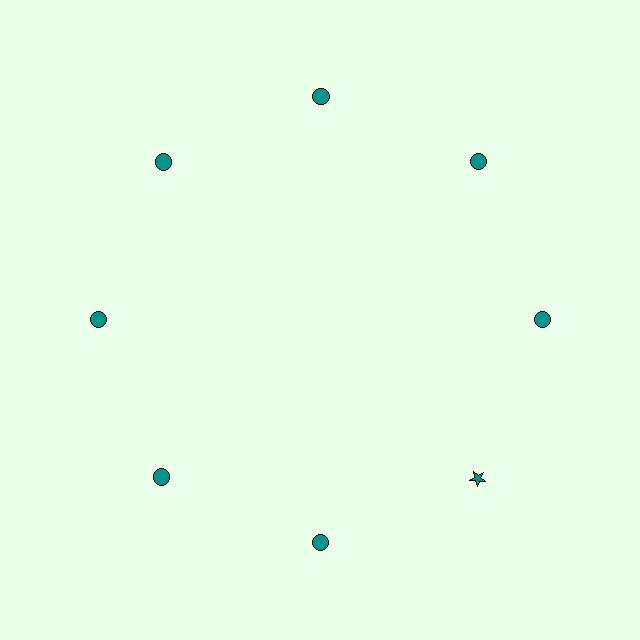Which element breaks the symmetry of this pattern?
The teal star at roughly the 4 o'clock position breaks the symmetry. All other shapes are teal circles.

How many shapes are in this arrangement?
There are 8 shapes arranged in a ring pattern.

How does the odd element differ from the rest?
It has a different shape: star instead of circle.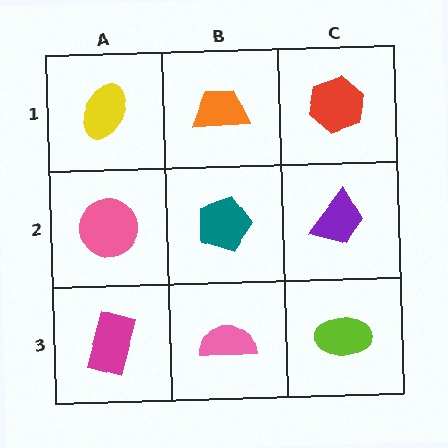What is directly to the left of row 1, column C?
An orange trapezoid.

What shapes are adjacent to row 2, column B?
An orange trapezoid (row 1, column B), a pink semicircle (row 3, column B), a pink circle (row 2, column A), a purple trapezoid (row 2, column C).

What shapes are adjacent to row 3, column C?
A purple trapezoid (row 2, column C), a pink semicircle (row 3, column B).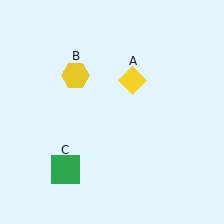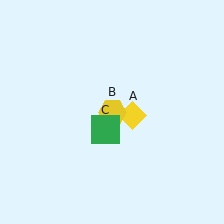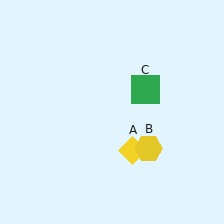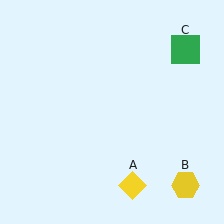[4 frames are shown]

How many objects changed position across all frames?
3 objects changed position: yellow diamond (object A), yellow hexagon (object B), green square (object C).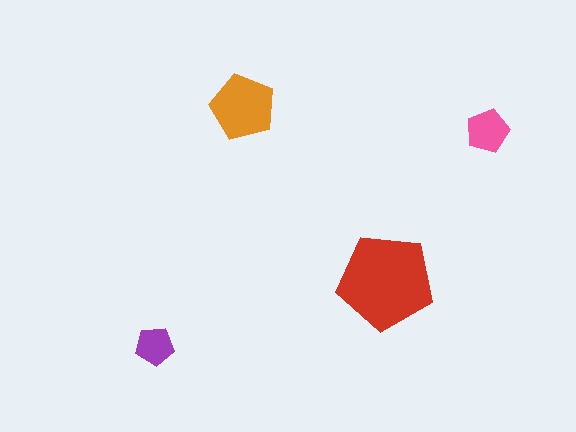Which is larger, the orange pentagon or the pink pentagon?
The orange one.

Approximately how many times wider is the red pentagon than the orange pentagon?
About 1.5 times wider.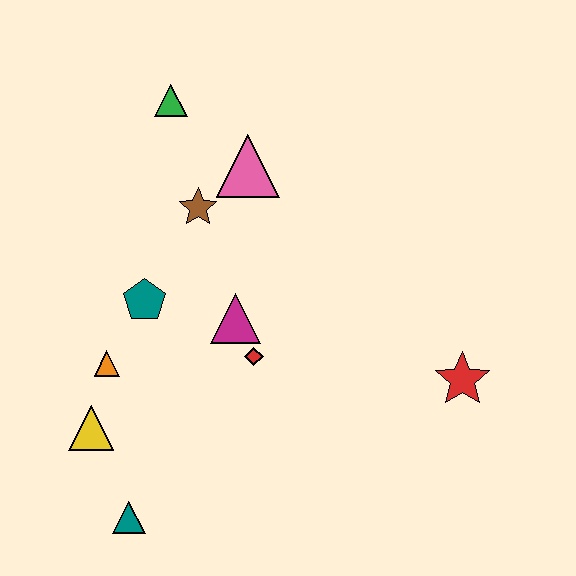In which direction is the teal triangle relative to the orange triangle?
The teal triangle is below the orange triangle.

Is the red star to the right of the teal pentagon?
Yes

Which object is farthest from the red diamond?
The green triangle is farthest from the red diamond.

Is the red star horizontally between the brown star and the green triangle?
No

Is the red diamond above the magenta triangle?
No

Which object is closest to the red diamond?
The magenta triangle is closest to the red diamond.